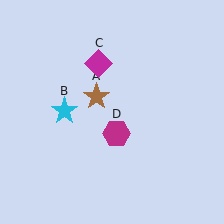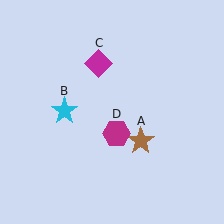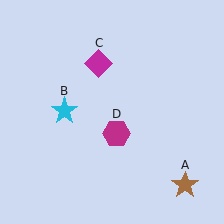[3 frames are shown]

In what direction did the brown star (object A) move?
The brown star (object A) moved down and to the right.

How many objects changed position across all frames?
1 object changed position: brown star (object A).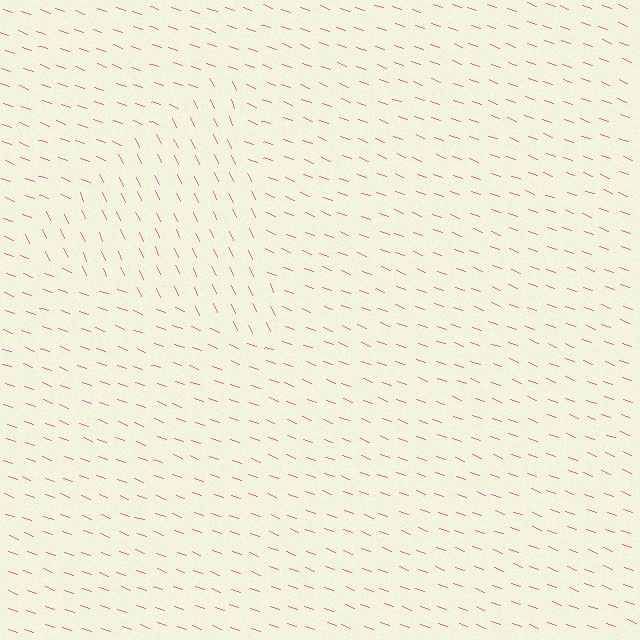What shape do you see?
I see a triangle.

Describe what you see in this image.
The image is filled with small pink line segments. A triangle region in the image has lines oriented differently from the surrounding lines, creating a visible texture boundary.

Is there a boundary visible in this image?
Yes, there is a texture boundary formed by a change in line orientation.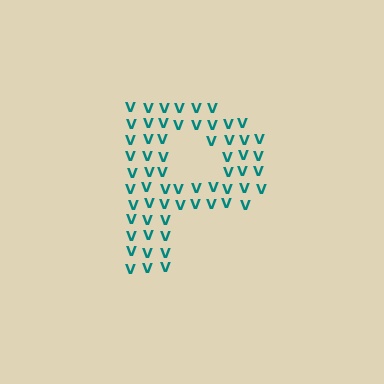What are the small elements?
The small elements are letter V's.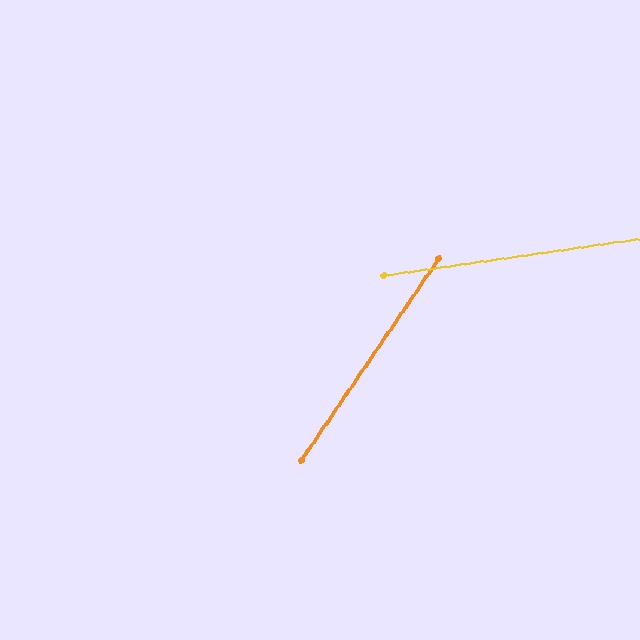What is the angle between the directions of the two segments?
Approximately 48 degrees.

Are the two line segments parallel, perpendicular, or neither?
Neither parallel nor perpendicular — they differ by about 48°.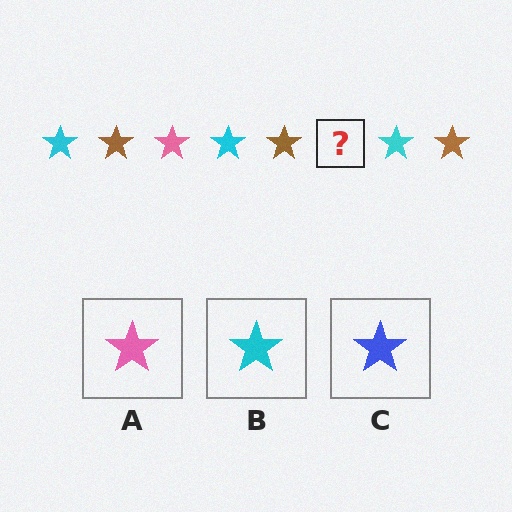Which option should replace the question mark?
Option A.